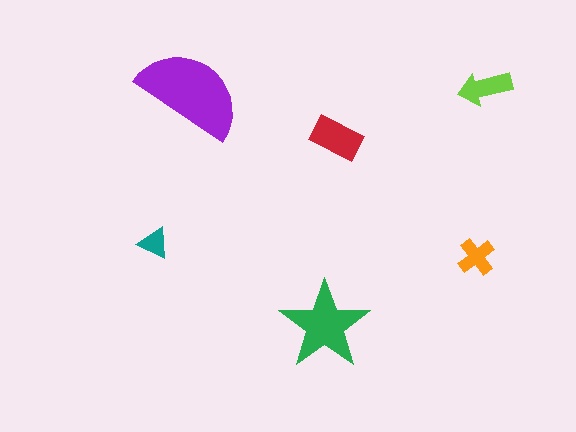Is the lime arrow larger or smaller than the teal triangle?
Larger.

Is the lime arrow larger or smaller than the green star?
Smaller.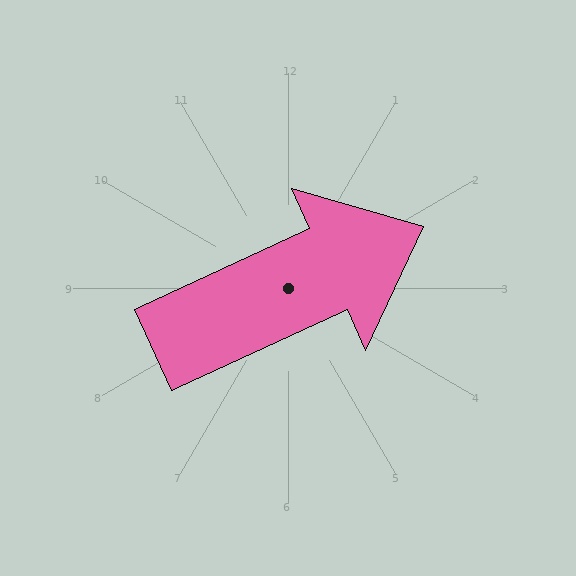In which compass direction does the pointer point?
Northeast.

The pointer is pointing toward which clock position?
Roughly 2 o'clock.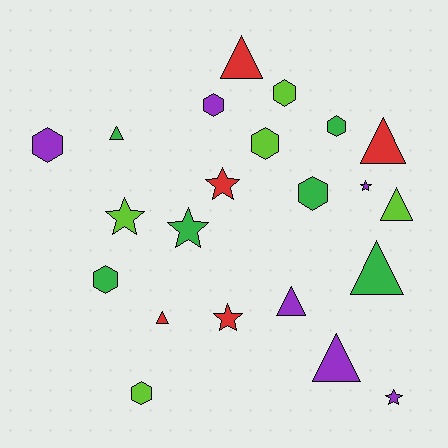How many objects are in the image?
There are 22 objects.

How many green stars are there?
There is 1 green star.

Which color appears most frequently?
Green, with 6 objects.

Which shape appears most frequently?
Hexagon, with 8 objects.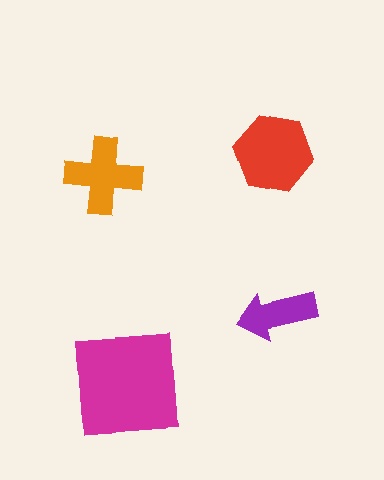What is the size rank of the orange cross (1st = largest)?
3rd.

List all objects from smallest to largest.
The purple arrow, the orange cross, the red hexagon, the magenta square.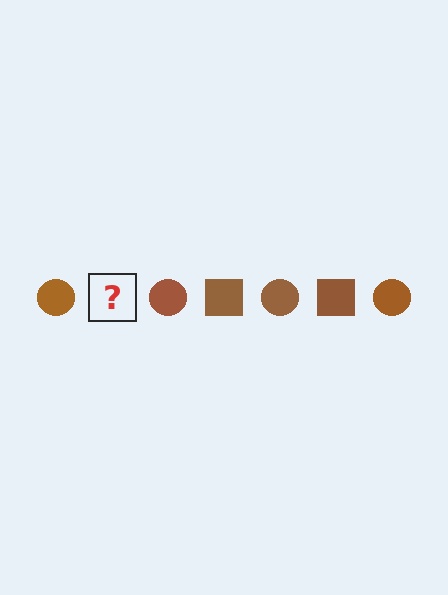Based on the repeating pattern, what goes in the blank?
The blank should be a brown square.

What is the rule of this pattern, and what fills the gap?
The rule is that the pattern cycles through circle, square shapes in brown. The gap should be filled with a brown square.